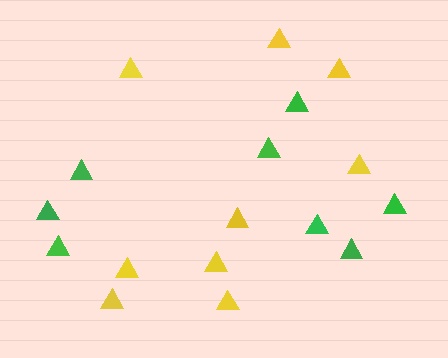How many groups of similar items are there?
There are 2 groups: one group of yellow triangles (9) and one group of green triangles (8).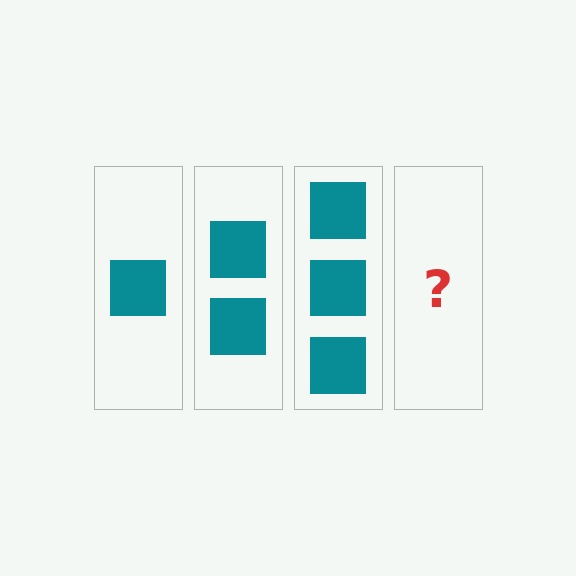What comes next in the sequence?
The next element should be 4 squares.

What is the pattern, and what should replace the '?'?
The pattern is that each step adds one more square. The '?' should be 4 squares.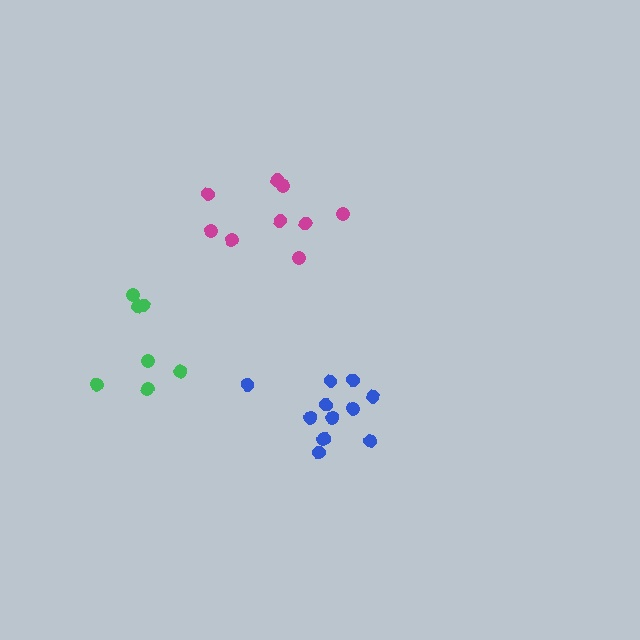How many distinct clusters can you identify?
There are 3 distinct clusters.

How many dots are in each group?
Group 1: 12 dots, Group 2: 9 dots, Group 3: 7 dots (28 total).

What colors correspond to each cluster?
The clusters are colored: blue, magenta, green.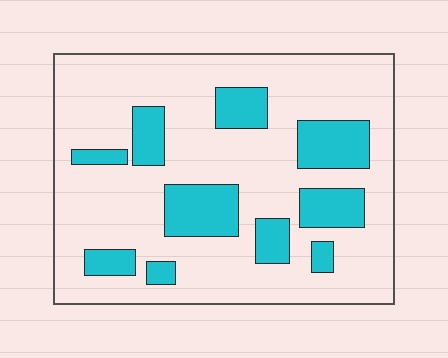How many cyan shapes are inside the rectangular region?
10.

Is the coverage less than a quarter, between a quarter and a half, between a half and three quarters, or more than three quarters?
Less than a quarter.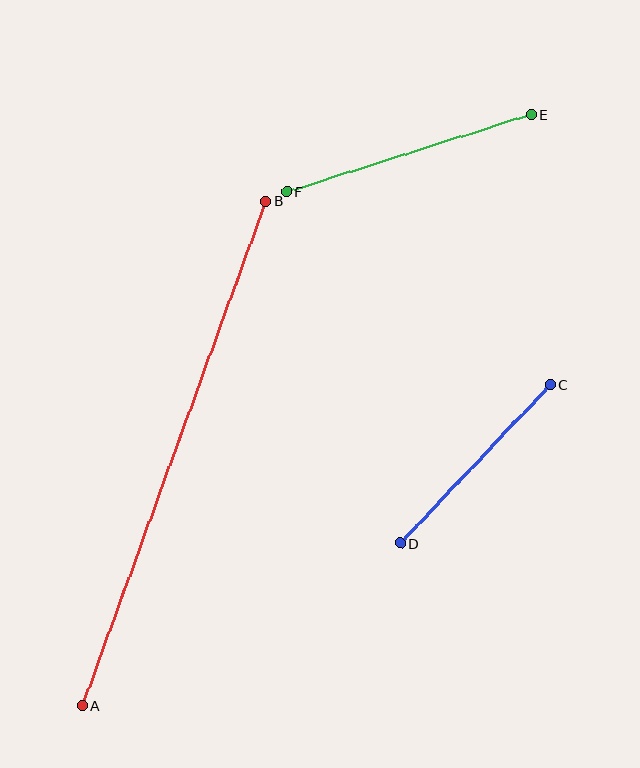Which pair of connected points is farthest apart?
Points A and B are farthest apart.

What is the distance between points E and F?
The distance is approximately 256 pixels.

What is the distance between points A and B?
The distance is approximately 537 pixels.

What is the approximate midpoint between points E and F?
The midpoint is at approximately (409, 153) pixels.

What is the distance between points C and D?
The distance is approximately 218 pixels.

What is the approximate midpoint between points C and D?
The midpoint is at approximately (475, 464) pixels.